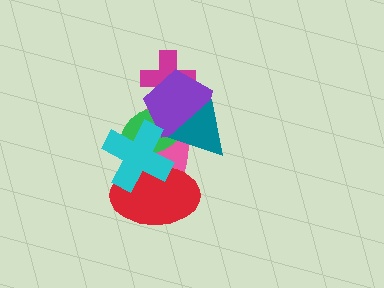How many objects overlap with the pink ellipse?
5 objects overlap with the pink ellipse.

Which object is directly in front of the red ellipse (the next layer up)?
The green ellipse is directly in front of the red ellipse.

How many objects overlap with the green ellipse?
6 objects overlap with the green ellipse.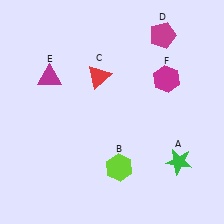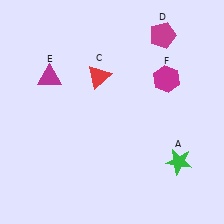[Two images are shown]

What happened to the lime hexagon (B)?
The lime hexagon (B) was removed in Image 2. It was in the bottom-right area of Image 1.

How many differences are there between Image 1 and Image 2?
There is 1 difference between the two images.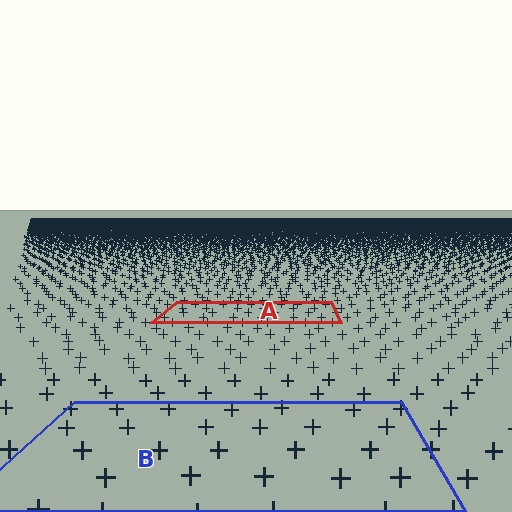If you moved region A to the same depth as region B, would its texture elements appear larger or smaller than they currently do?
They would appear larger. At a closer depth, the same texture elements are projected at a bigger on-screen size.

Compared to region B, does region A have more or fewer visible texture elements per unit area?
Region A has more texture elements per unit area — they are packed more densely because it is farther away.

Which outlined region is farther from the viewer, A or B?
Region A is farther from the viewer — the texture elements inside it appear smaller and more densely packed.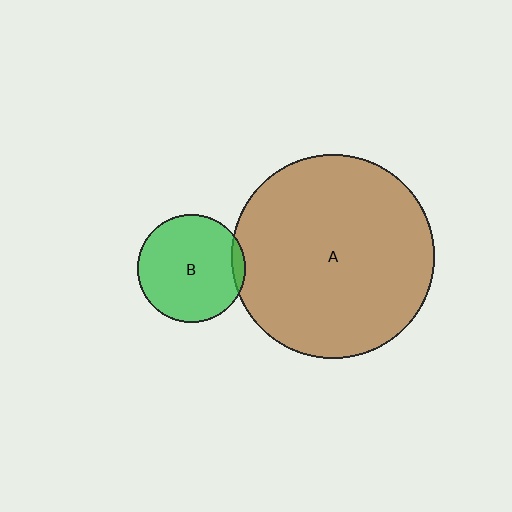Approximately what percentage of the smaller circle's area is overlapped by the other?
Approximately 5%.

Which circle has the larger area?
Circle A (brown).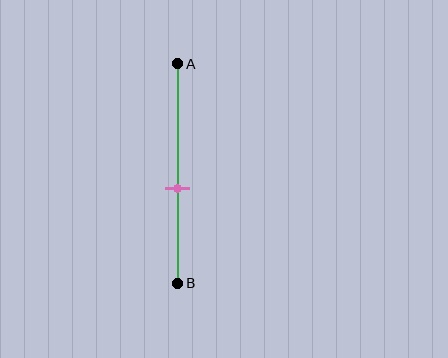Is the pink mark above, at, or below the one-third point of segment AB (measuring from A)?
The pink mark is below the one-third point of segment AB.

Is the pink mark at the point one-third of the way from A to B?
No, the mark is at about 55% from A, not at the 33% one-third point.